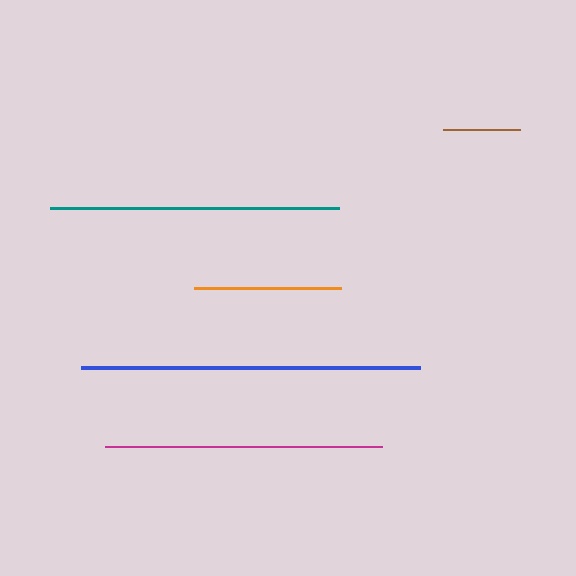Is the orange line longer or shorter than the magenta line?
The magenta line is longer than the orange line.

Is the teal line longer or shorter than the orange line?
The teal line is longer than the orange line.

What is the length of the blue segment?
The blue segment is approximately 340 pixels long.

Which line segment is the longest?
The blue line is the longest at approximately 340 pixels.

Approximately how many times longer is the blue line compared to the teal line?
The blue line is approximately 1.2 times the length of the teal line.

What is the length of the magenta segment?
The magenta segment is approximately 278 pixels long.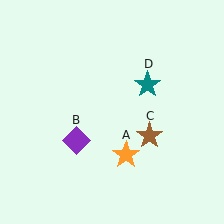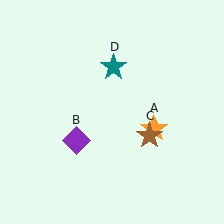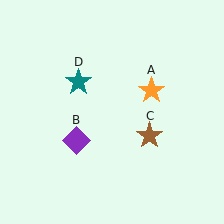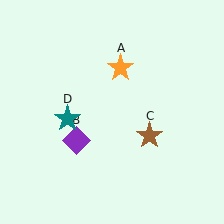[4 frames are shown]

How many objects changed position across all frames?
2 objects changed position: orange star (object A), teal star (object D).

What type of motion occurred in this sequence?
The orange star (object A), teal star (object D) rotated counterclockwise around the center of the scene.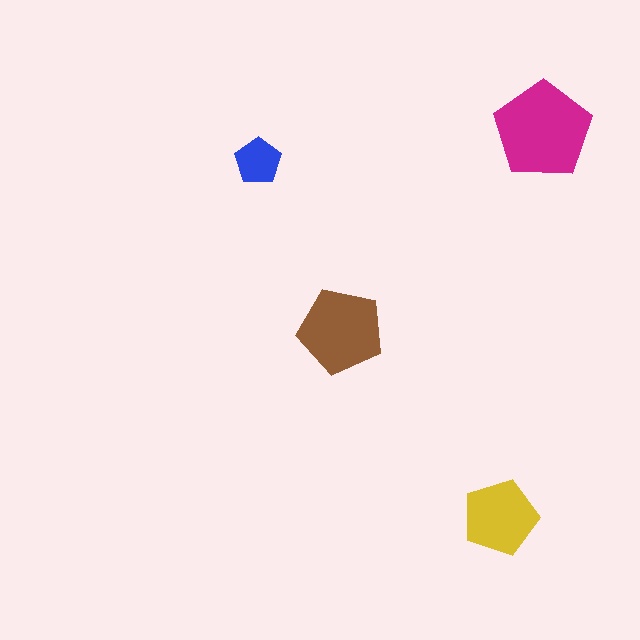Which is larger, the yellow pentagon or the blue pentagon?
The yellow one.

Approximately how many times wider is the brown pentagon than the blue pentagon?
About 2 times wider.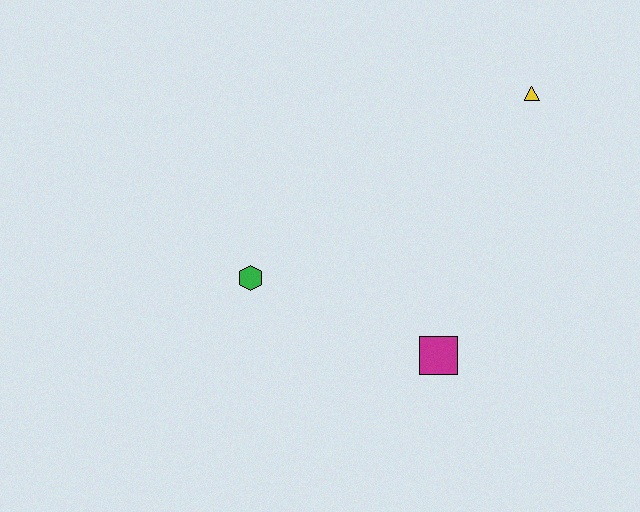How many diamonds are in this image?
There are no diamonds.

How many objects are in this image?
There are 3 objects.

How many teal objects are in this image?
There are no teal objects.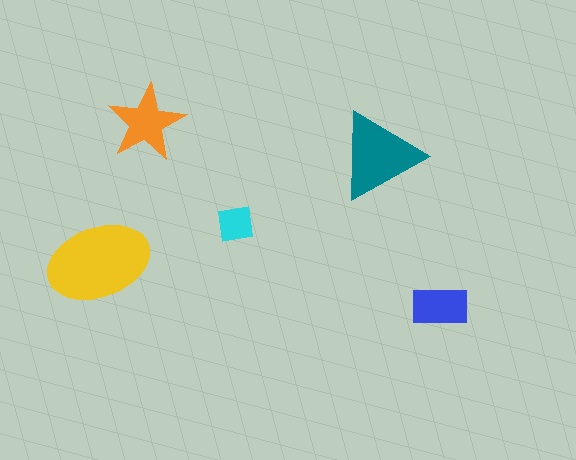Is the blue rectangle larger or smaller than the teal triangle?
Smaller.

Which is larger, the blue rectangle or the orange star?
The orange star.